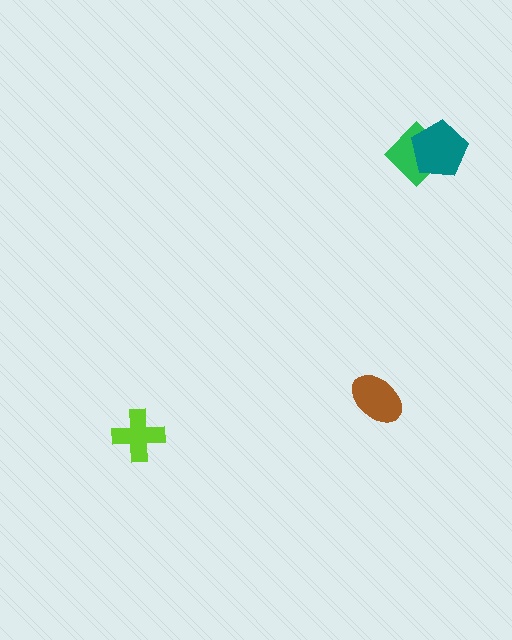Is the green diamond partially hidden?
Yes, it is partially covered by another shape.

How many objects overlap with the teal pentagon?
1 object overlaps with the teal pentagon.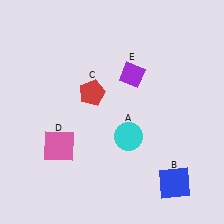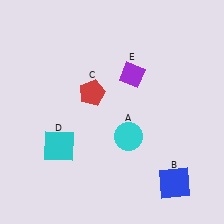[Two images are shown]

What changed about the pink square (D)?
In Image 1, D is pink. In Image 2, it changed to cyan.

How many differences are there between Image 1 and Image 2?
There is 1 difference between the two images.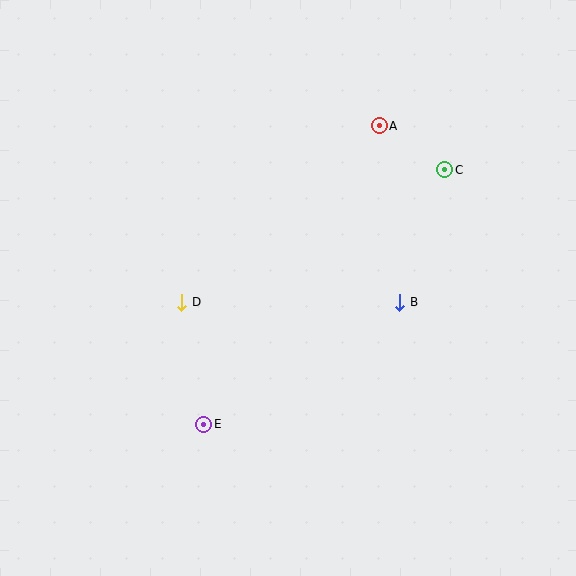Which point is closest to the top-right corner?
Point C is closest to the top-right corner.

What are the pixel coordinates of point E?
Point E is at (204, 424).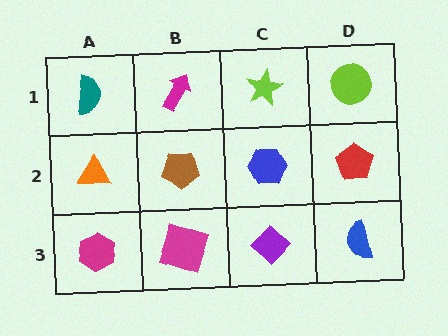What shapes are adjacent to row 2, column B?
A magenta arrow (row 1, column B), a magenta square (row 3, column B), an orange triangle (row 2, column A), a blue hexagon (row 2, column C).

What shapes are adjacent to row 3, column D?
A red pentagon (row 2, column D), a purple diamond (row 3, column C).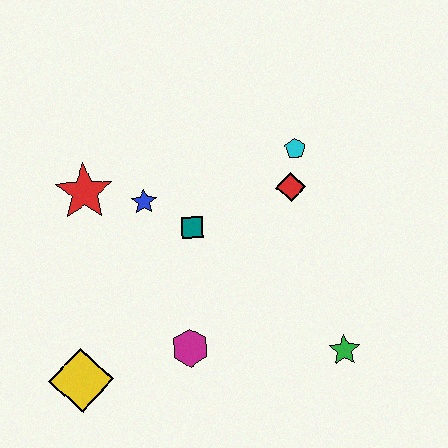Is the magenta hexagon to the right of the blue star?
Yes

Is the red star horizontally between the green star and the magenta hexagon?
No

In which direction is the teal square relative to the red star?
The teal square is to the right of the red star.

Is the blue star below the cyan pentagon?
Yes